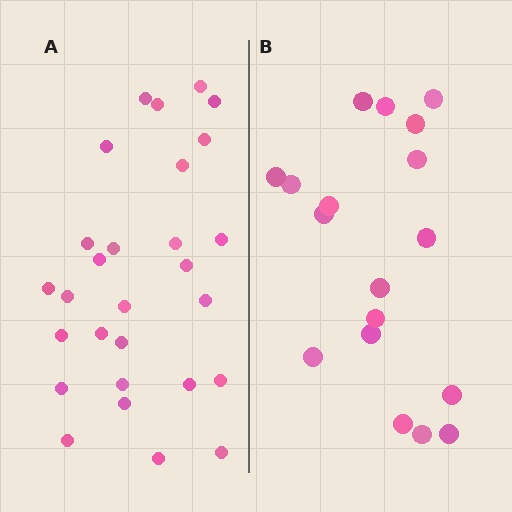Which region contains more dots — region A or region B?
Region A (the left region) has more dots.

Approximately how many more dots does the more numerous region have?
Region A has roughly 10 or so more dots than region B.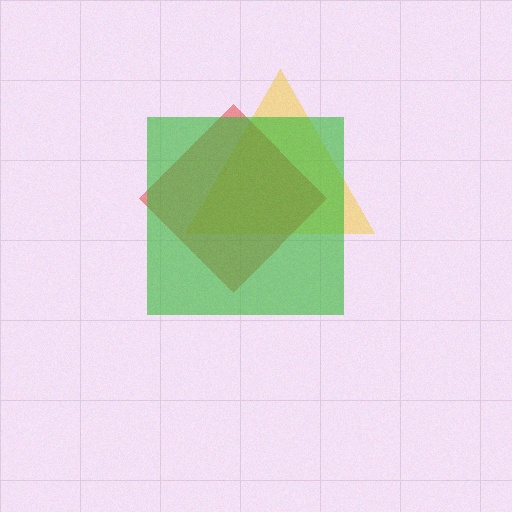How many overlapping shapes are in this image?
There are 3 overlapping shapes in the image.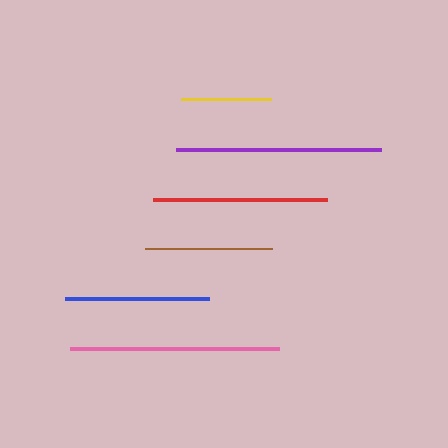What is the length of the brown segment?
The brown segment is approximately 127 pixels long.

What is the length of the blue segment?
The blue segment is approximately 145 pixels long.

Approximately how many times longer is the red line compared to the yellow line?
The red line is approximately 1.9 times the length of the yellow line.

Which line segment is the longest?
The pink line is the longest at approximately 210 pixels.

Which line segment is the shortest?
The yellow line is the shortest at approximately 90 pixels.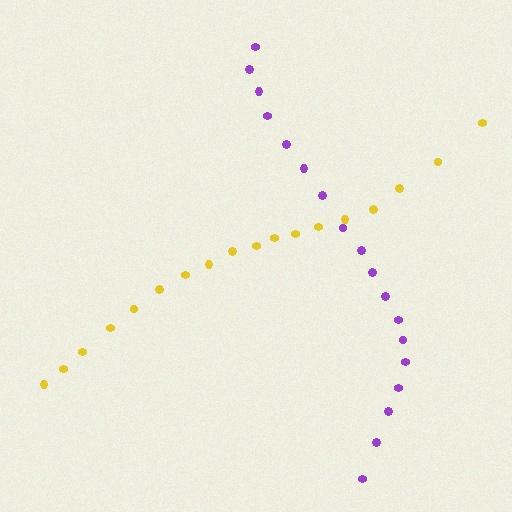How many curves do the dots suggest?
There are 2 distinct paths.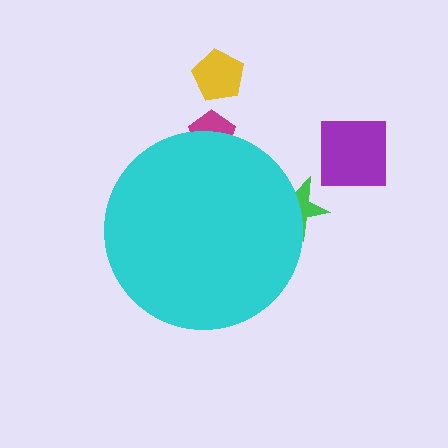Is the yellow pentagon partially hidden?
No, the yellow pentagon is fully visible.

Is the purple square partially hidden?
No, the purple square is fully visible.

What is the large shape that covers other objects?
A cyan circle.